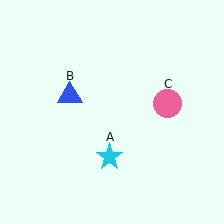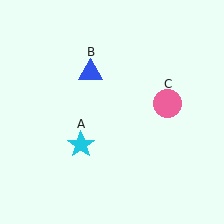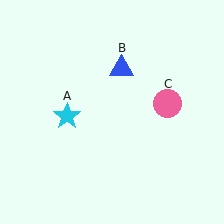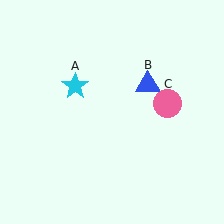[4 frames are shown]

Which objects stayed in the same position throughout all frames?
Pink circle (object C) remained stationary.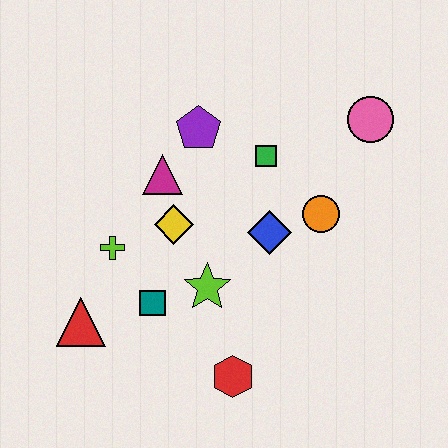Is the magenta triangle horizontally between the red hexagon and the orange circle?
No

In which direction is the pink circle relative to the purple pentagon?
The pink circle is to the right of the purple pentagon.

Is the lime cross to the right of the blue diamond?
No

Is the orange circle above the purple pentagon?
No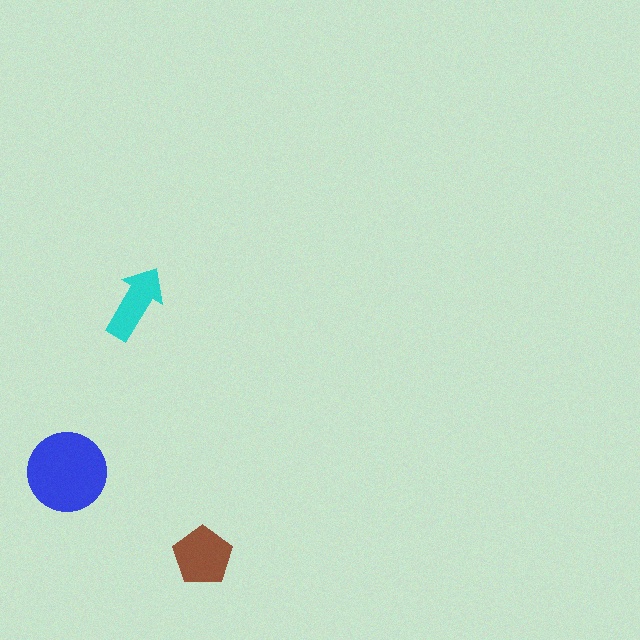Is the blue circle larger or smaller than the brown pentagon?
Larger.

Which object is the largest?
The blue circle.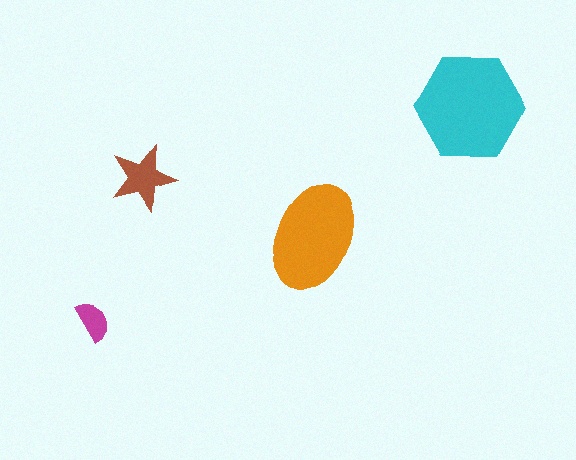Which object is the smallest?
The magenta semicircle.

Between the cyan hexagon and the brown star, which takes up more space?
The cyan hexagon.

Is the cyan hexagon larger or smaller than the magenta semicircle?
Larger.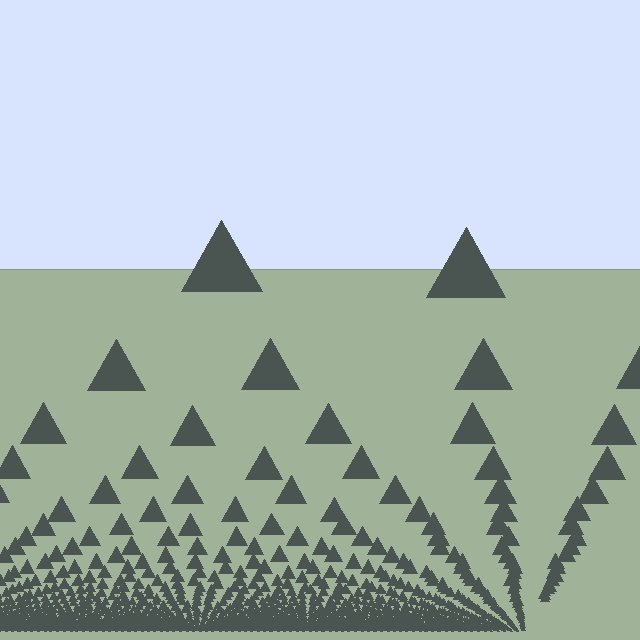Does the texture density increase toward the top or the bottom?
Density increases toward the bottom.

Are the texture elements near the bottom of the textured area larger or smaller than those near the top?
Smaller. The gradient is inverted — elements near the bottom are smaller and denser.